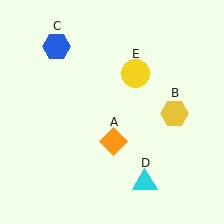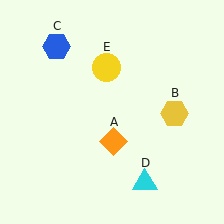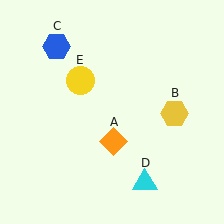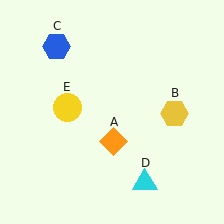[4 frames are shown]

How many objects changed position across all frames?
1 object changed position: yellow circle (object E).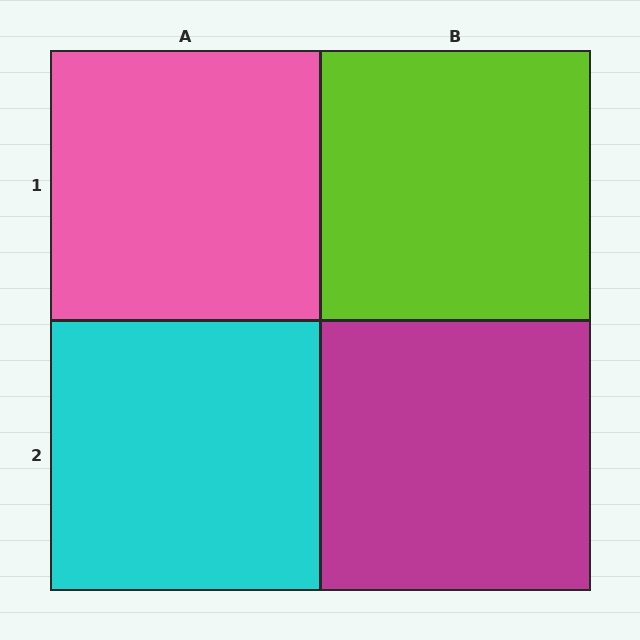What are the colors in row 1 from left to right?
Pink, lime.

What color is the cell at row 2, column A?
Cyan.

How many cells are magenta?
1 cell is magenta.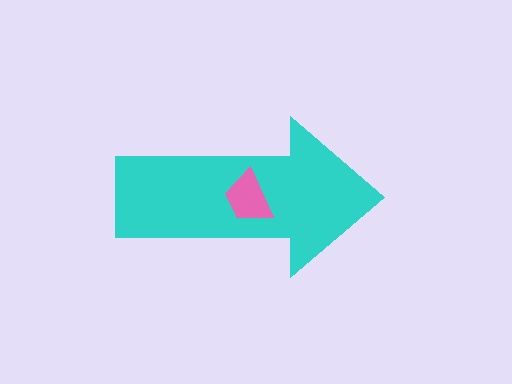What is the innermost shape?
The pink trapezoid.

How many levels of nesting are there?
2.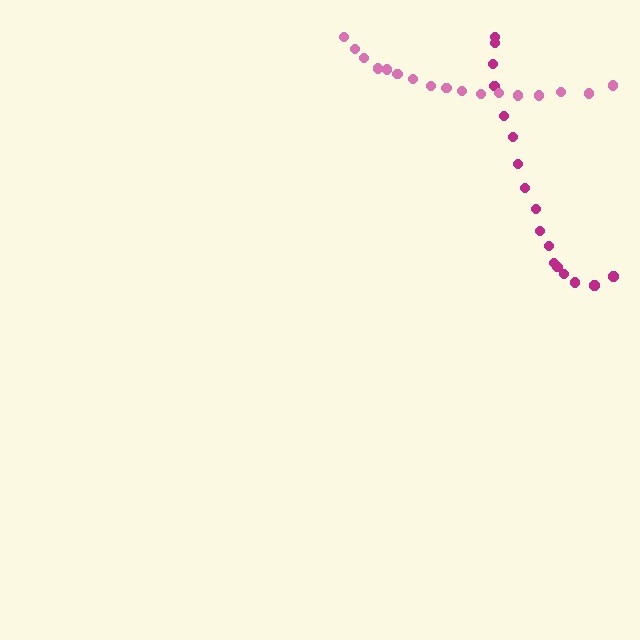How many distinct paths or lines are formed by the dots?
There are 2 distinct paths.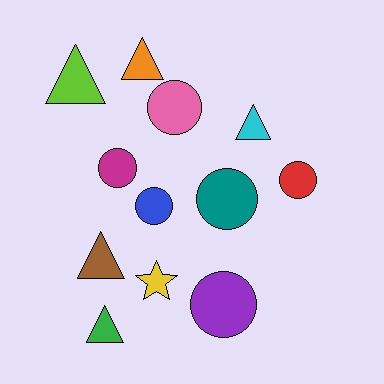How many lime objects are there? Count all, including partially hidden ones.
There is 1 lime object.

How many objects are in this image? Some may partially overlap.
There are 12 objects.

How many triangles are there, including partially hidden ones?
There are 5 triangles.